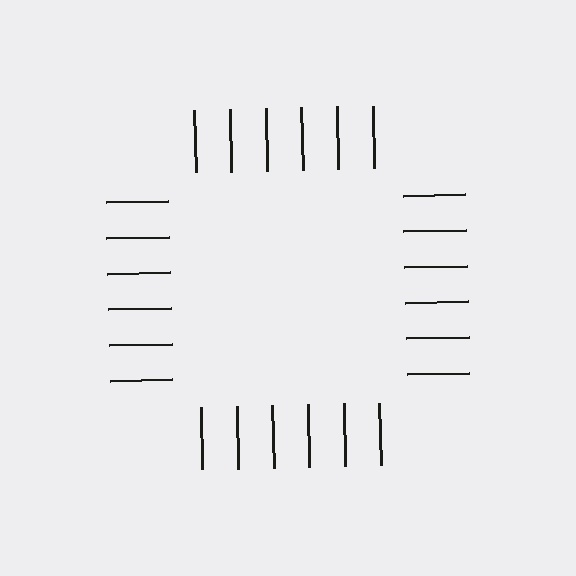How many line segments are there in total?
24 — 6 along each of the 4 edges.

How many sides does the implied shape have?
4 sides — the line-ends trace a square.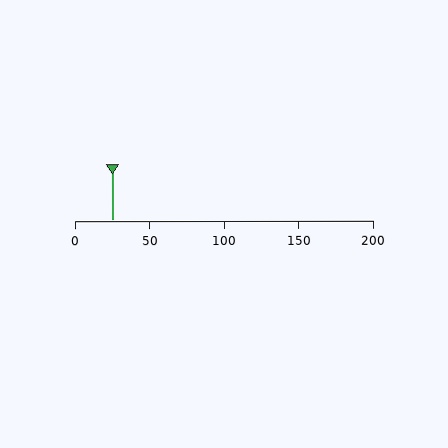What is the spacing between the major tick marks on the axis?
The major ticks are spaced 50 apart.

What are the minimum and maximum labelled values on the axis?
The axis runs from 0 to 200.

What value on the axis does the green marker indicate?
The marker indicates approximately 25.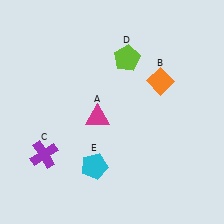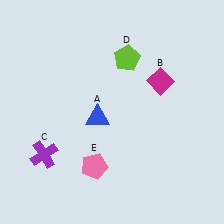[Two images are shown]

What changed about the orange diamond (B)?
In Image 1, B is orange. In Image 2, it changed to magenta.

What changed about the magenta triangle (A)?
In Image 1, A is magenta. In Image 2, it changed to blue.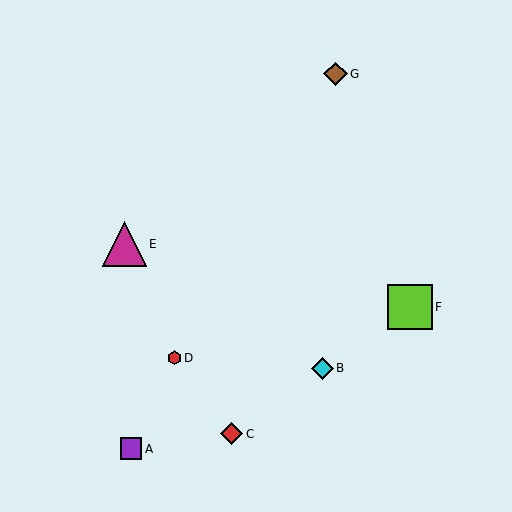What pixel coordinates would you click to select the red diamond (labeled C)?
Click at (232, 434) to select the red diamond C.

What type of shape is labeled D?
Shape D is a red hexagon.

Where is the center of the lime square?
The center of the lime square is at (410, 307).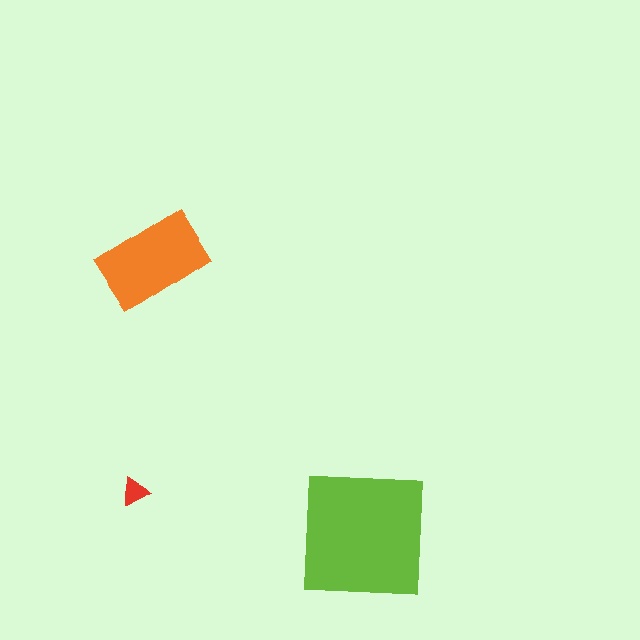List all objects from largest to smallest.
The lime square, the orange rectangle, the red triangle.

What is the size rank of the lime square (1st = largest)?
1st.